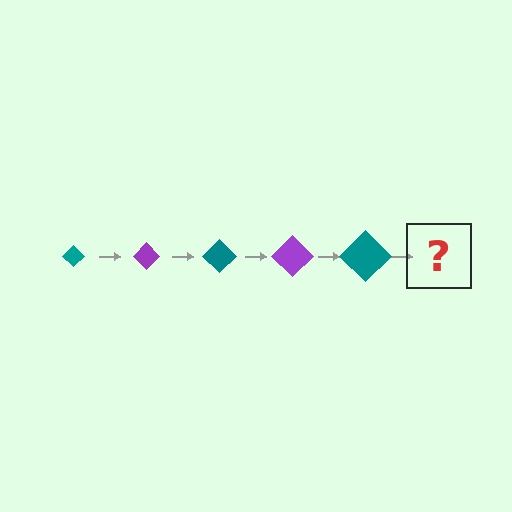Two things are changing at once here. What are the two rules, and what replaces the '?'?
The two rules are that the diamond grows larger each step and the color cycles through teal and purple. The '?' should be a purple diamond, larger than the previous one.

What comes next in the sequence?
The next element should be a purple diamond, larger than the previous one.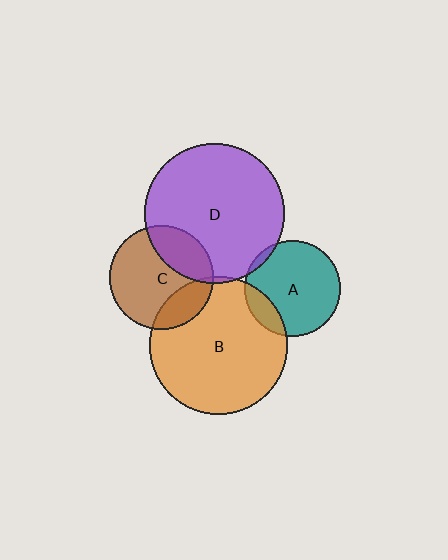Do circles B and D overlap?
Yes.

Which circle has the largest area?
Circle D (purple).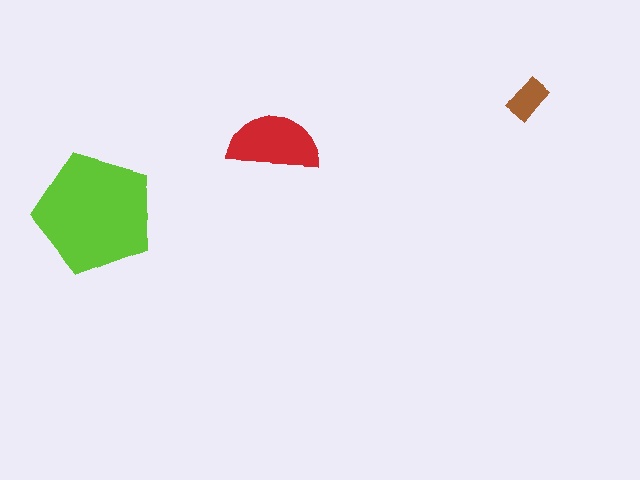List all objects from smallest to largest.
The brown rectangle, the red semicircle, the lime pentagon.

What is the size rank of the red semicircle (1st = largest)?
2nd.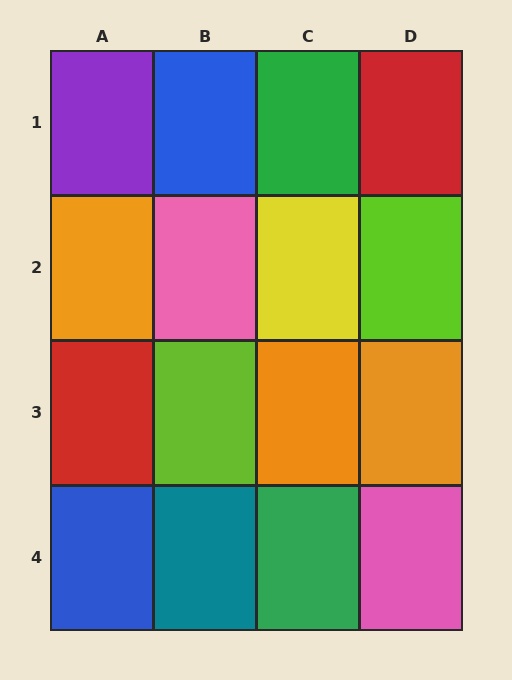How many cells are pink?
2 cells are pink.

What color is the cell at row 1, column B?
Blue.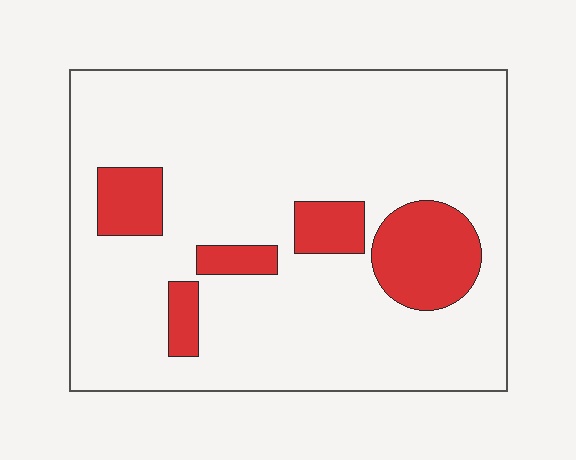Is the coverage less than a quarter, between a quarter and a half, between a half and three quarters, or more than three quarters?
Less than a quarter.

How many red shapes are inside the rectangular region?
5.